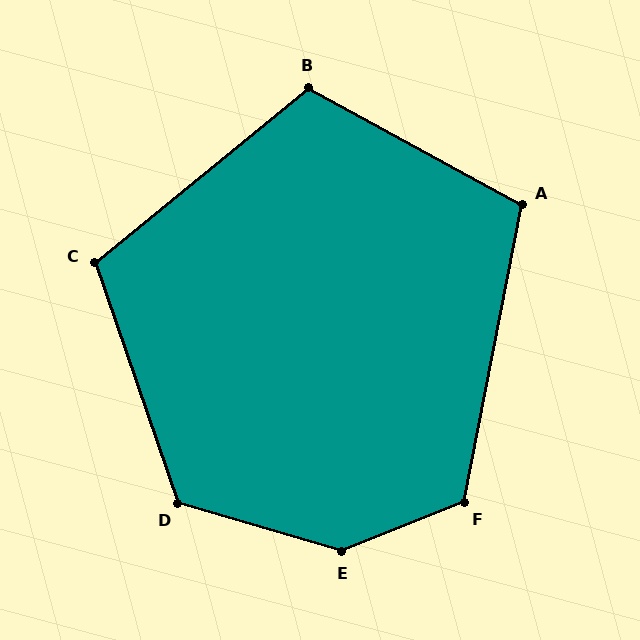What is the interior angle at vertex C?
Approximately 110 degrees (obtuse).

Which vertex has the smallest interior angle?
A, at approximately 108 degrees.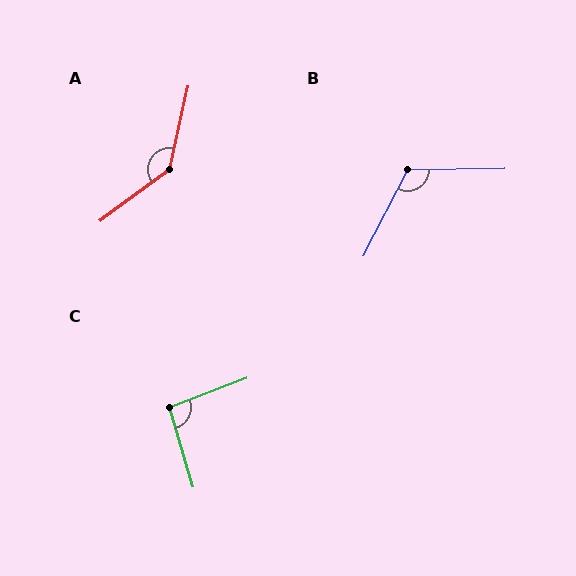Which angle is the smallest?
C, at approximately 94 degrees.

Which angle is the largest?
A, at approximately 139 degrees.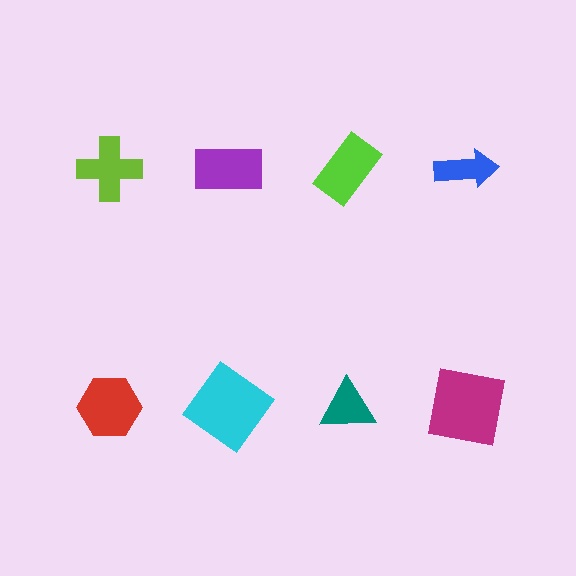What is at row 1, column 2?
A purple rectangle.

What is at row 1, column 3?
A lime rectangle.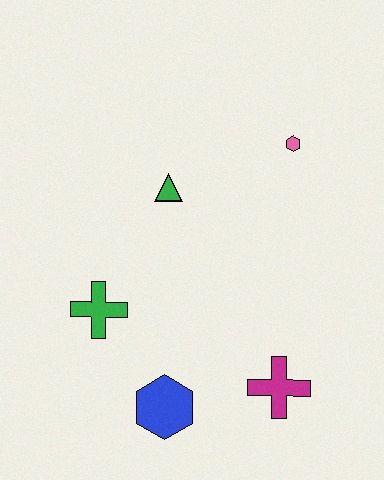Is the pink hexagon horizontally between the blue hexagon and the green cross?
No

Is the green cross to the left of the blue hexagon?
Yes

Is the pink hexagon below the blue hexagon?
No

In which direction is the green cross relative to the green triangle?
The green cross is below the green triangle.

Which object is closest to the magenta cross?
The blue hexagon is closest to the magenta cross.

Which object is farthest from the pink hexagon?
The blue hexagon is farthest from the pink hexagon.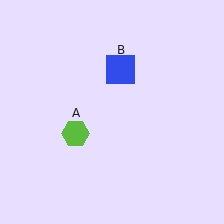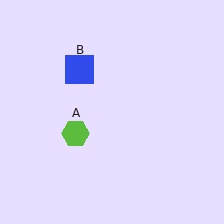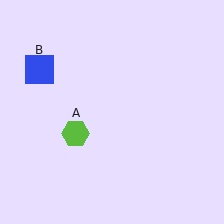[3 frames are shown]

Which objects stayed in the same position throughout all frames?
Lime hexagon (object A) remained stationary.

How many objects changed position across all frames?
1 object changed position: blue square (object B).